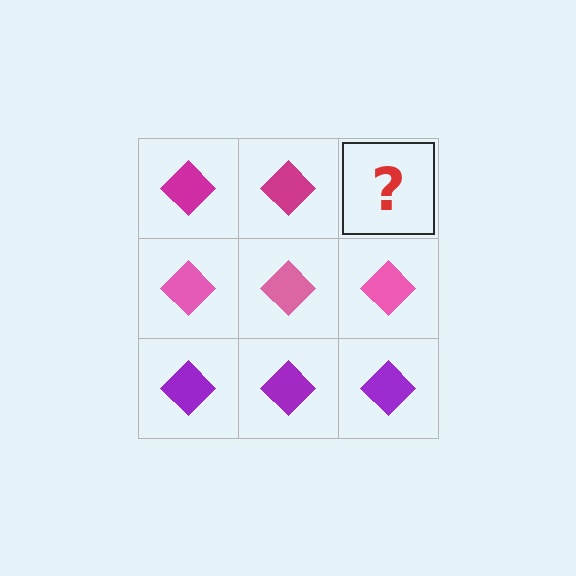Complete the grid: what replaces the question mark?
The question mark should be replaced with a magenta diamond.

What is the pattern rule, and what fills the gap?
The rule is that each row has a consistent color. The gap should be filled with a magenta diamond.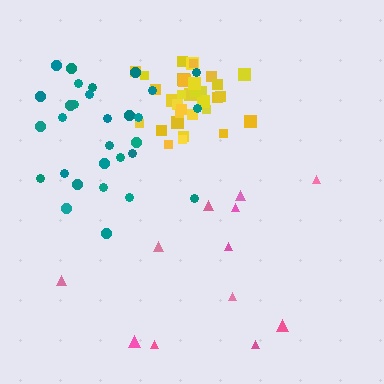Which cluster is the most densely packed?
Yellow.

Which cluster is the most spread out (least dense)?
Pink.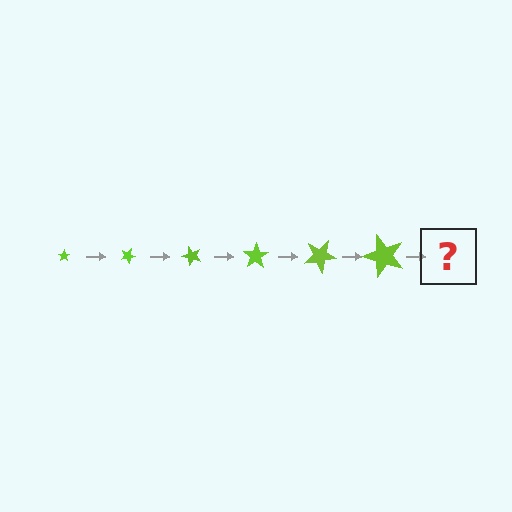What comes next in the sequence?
The next element should be a star, larger than the previous one and rotated 150 degrees from the start.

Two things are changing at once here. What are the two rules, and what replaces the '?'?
The two rules are that the star grows larger each step and it rotates 25 degrees each step. The '?' should be a star, larger than the previous one and rotated 150 degrees from the start.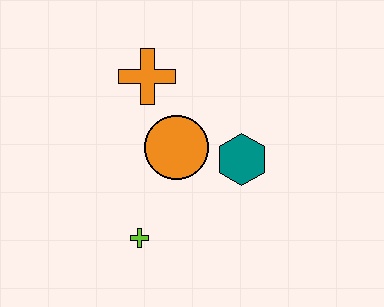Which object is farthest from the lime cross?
The orange cross is farthest from the lime cross.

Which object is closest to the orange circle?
The teal hexagon is closest to the orange circle.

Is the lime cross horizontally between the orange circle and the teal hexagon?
No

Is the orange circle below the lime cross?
No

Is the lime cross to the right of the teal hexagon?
No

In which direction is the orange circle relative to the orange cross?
The orange circle is below the orange cross.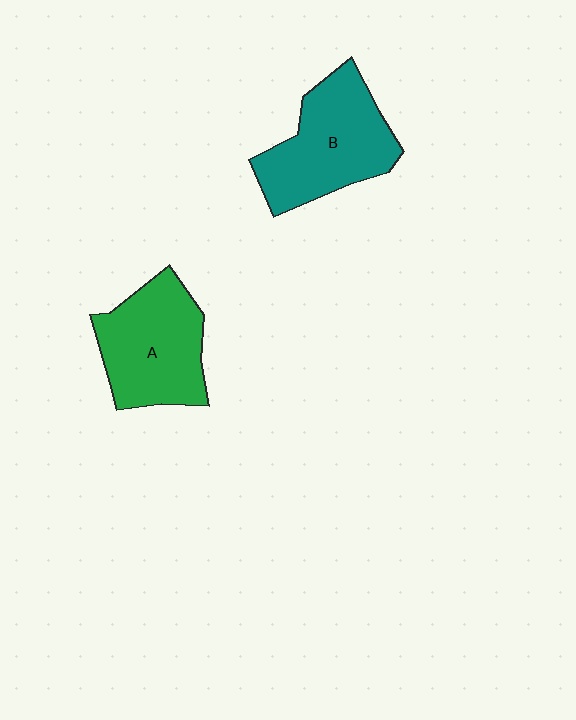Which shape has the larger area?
Shape B (teal).